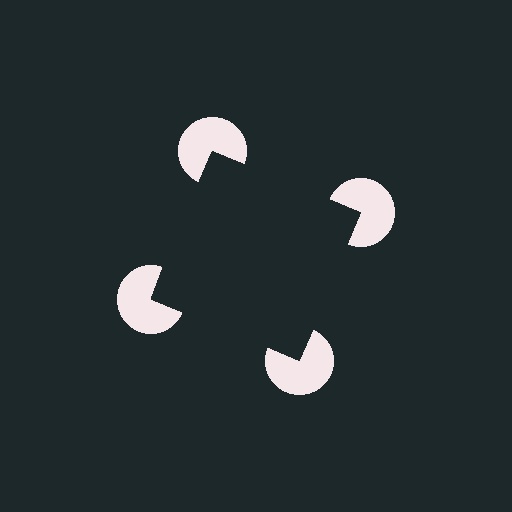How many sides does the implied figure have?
4 sides.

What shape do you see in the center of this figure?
An illusory square — its edges are inferred from the aligned wedge cuts in the pac-man discs, not physically drawn.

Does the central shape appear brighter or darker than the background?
It typically appears slightly darker than the background, even though no actual brightness change is drawn.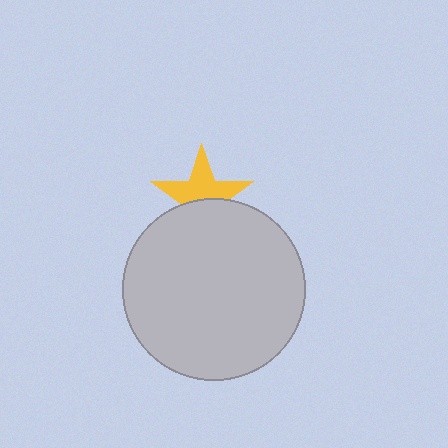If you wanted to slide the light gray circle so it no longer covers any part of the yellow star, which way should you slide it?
Slide it down — that is the most direct way to separate the two shapes.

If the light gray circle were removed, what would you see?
You would see the complete yellow star.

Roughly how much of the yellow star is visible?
About half of it is visible (roughly 56%).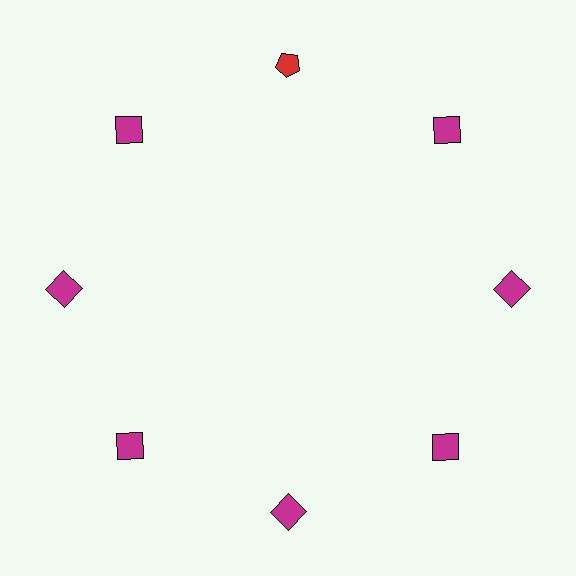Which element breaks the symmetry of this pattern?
The red pentagon at roughly the 12 o'clock position breaks the symmetry. All other shapes are magenta squares.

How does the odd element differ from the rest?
It differs in both color (red instead of magenta) and shape (pentagon instead of square).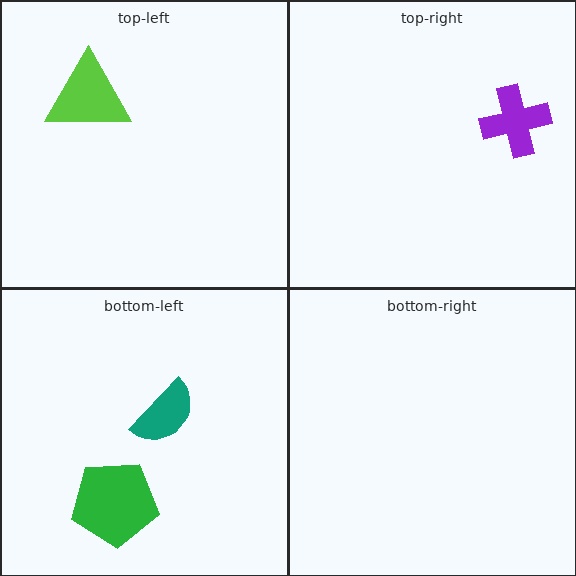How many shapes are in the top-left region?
1.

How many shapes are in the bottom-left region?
2.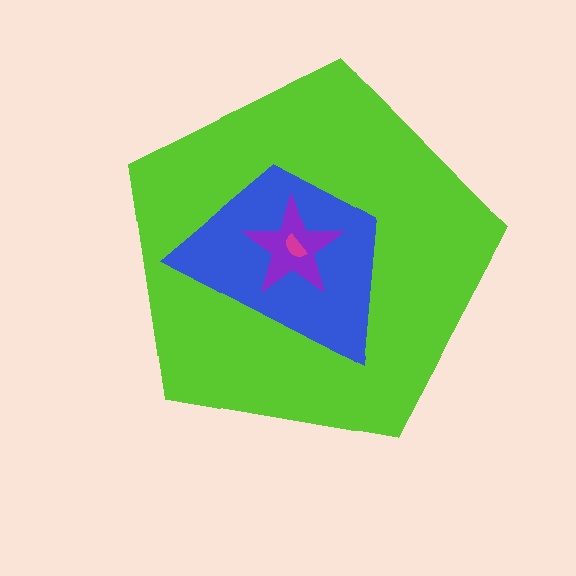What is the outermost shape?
The lime pentagon.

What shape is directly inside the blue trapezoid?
The purple star.